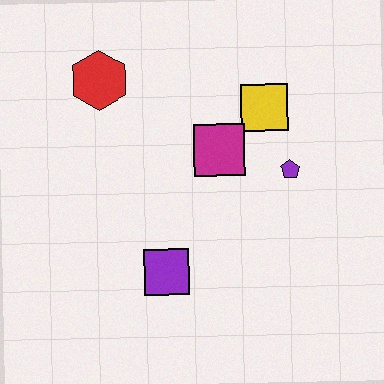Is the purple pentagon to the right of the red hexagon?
Yes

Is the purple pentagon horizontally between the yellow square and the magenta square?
No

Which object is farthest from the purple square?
The red hexagon is farthest from the purple square.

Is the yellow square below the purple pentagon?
No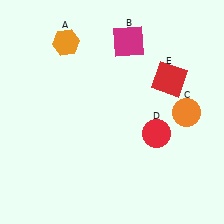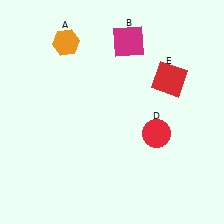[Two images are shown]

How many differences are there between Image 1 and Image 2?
There is 1 difference between the two images.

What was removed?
The orange circle (C) was removed in Image 2.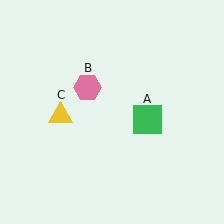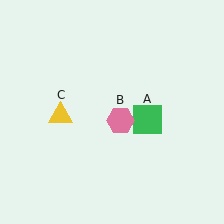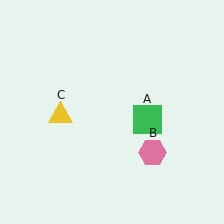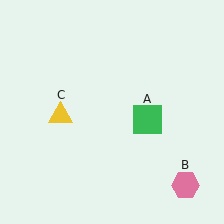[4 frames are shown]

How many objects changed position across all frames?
1 object changed position: pink hexagon (object B).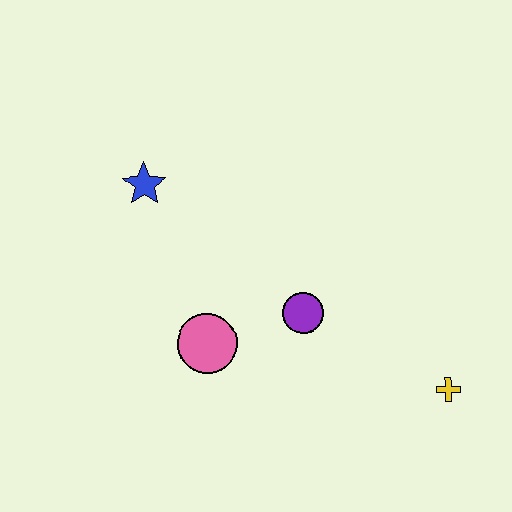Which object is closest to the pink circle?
The purple circle is closest to the pink circle.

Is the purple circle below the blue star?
Yes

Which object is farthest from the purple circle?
The blue star is farthest from the purple circle.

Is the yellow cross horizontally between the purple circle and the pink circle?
No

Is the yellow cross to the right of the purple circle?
Yes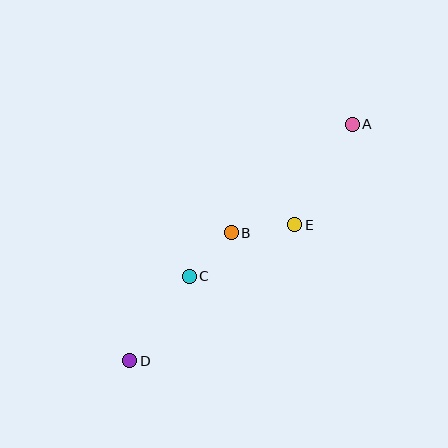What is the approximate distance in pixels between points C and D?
The distance between C and D is approximately 103 pixels.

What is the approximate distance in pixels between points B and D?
The distance between B and D is approximately 163 pixels.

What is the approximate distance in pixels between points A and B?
The distance between A and B is approximately 162 pixels.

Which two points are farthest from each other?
Points A and D are farthest from each other.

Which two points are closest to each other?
Points B and C are closest to each other.